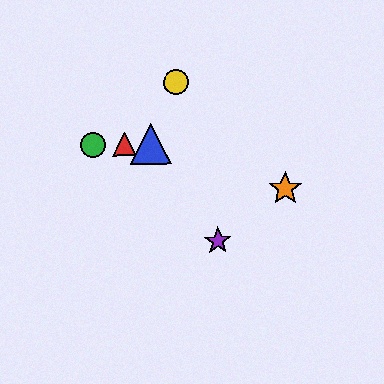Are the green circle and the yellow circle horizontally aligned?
No, the green circle is at y≈145 and the yellow circle is at y≈83.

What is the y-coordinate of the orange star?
The orange star is at y≈189.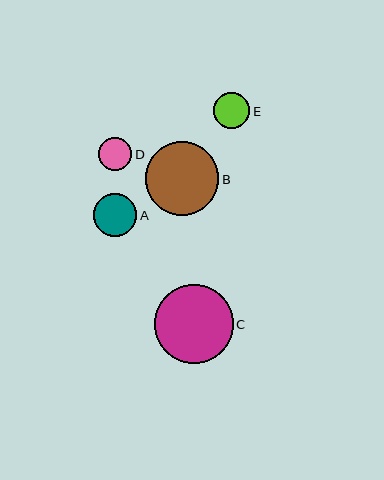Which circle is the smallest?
Circle D is the smallest with a size of approximately 33 pixels.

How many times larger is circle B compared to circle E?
Circle B is approximately 2.1 times the size of circle E.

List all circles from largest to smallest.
From largest to smallest: C, B, A, E, D.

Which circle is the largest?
Circle C is the largest with a size of approximately 79 pixels.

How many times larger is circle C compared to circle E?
Circle C is approximately 2.2 times the size of circle E.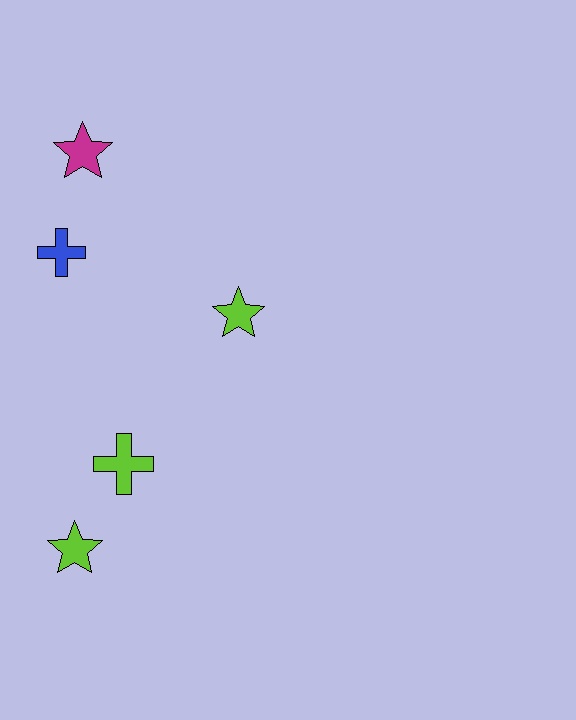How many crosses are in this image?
There are 2 crosses.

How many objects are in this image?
There are 5 objects.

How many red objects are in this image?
There are no red objects.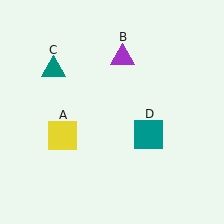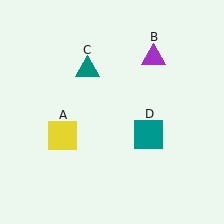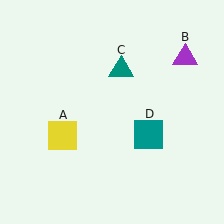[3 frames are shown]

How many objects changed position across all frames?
2 objects changed position: purple triangle (object B), teal triangle (object C).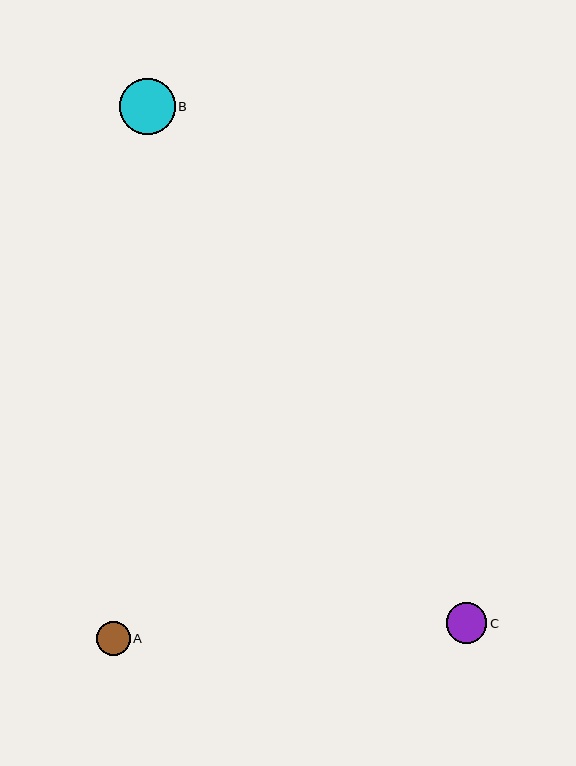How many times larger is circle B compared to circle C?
Circle B is approximately 1.4 times the size of circle C.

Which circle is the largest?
Circle B is the largest with a size of approximately 56 pixels.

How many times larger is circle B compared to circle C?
Circle B is approximately 1.4 times the size of circle C.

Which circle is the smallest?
Circle A is the smallest with a size of approximately 34 pixels.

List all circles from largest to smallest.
From largest to smallest: B, C, A.